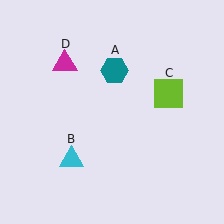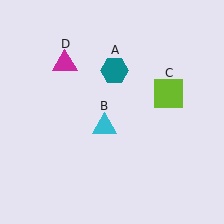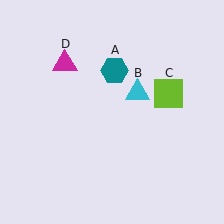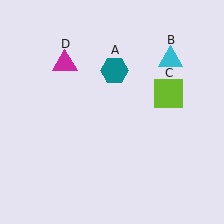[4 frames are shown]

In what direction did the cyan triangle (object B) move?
The cyan triangle (object B) moved up and to the right.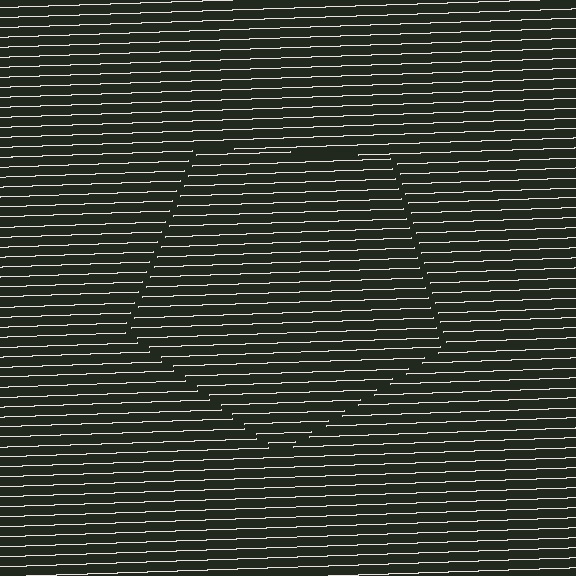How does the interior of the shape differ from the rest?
The interior of the shape contains the same grating, shifted by half a period — the contour is defined by the phase discontinuity where line-ends from the inner and outer gratings abut.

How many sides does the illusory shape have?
5 sides — the line-ends trace a pentagon.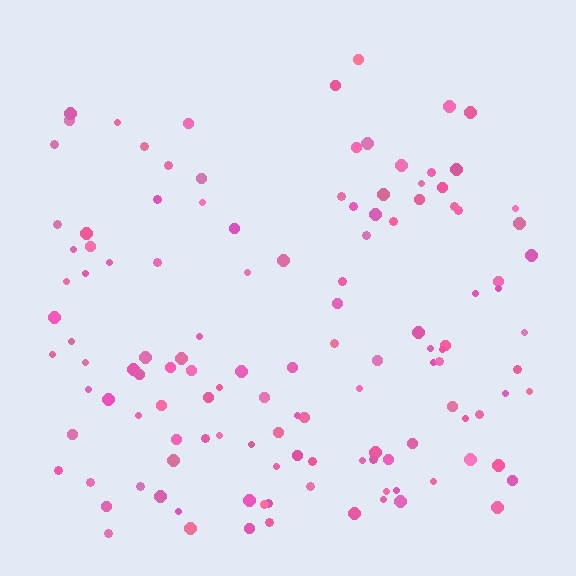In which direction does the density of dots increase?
From top to bottom, with the bottom side densest.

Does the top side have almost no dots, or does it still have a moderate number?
Still a moderate number, just noticeably fewer than the bottom.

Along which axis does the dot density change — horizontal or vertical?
Vertical.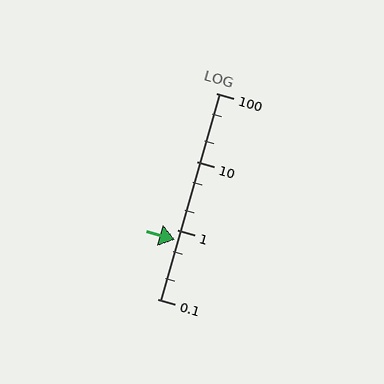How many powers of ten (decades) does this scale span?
The scale spans 3 decades, from 0.1 to 100.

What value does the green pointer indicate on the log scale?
The pointer indicates approximately 0.72.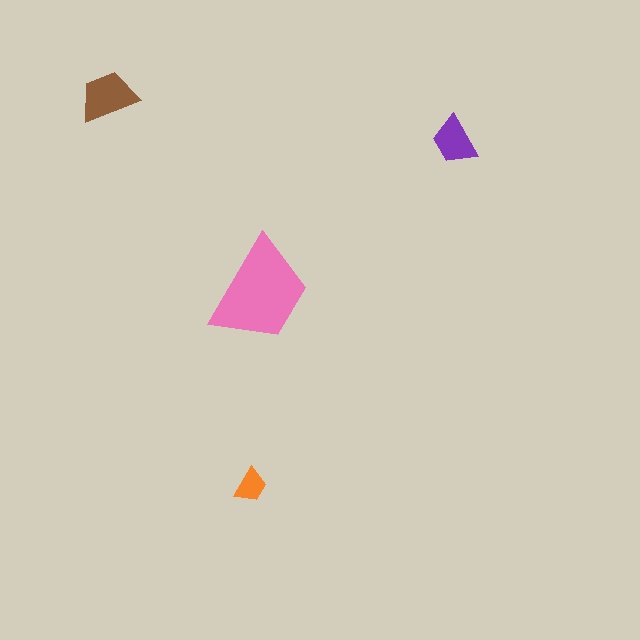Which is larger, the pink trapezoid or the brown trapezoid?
The pink one.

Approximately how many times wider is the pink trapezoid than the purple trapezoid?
About 2 times wider.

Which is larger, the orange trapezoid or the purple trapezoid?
The purple one.